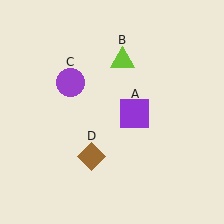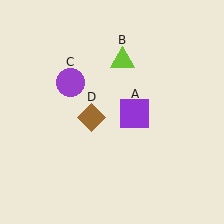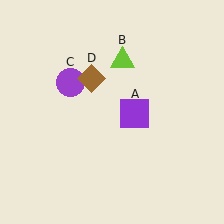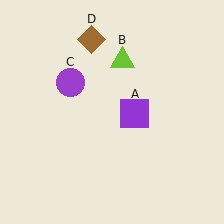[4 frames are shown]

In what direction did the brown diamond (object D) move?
The brown diamond (object D) moved up.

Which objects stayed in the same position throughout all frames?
Purple square (object A) and lime triangle (object B) and purple circle (object C) remained stationary.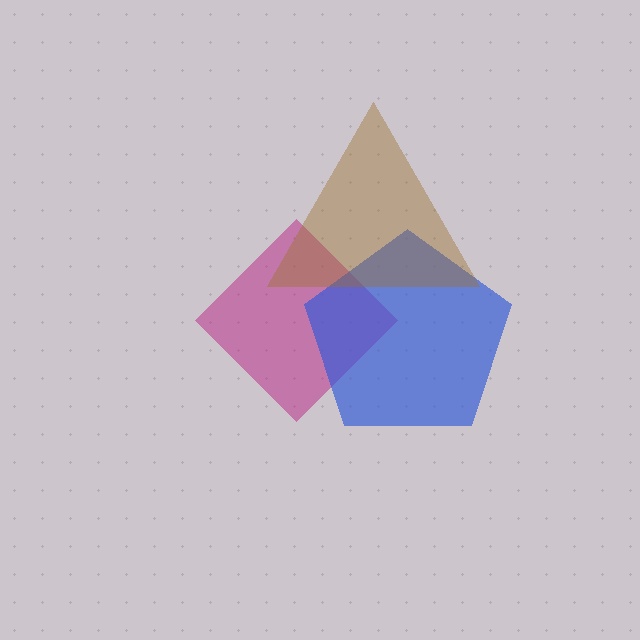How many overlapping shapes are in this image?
There are 3 overlapping shapes in the image.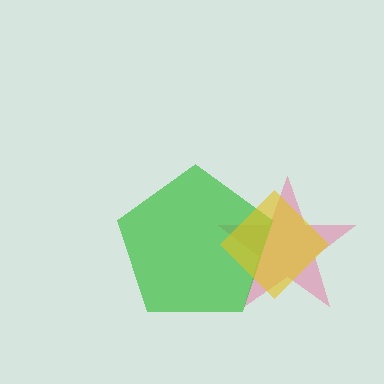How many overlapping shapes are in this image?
There are 3 overlapping shapes in the image.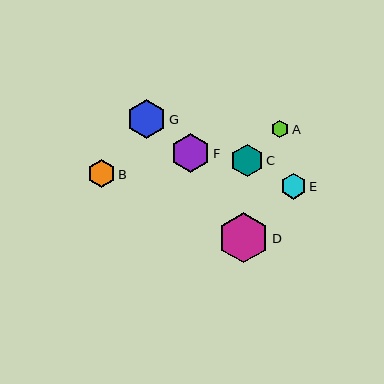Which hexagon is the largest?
Hexagon D is the largest with a size of approximately 50 pixels.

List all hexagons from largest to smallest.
From largest to smallest: D, G, F, C, B, E, A.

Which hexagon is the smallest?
Hexagon A is the smallest with a size of approximately 18 pixels.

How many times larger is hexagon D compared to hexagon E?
Hexagon D is approximately 1.9 times the size of hexagon E.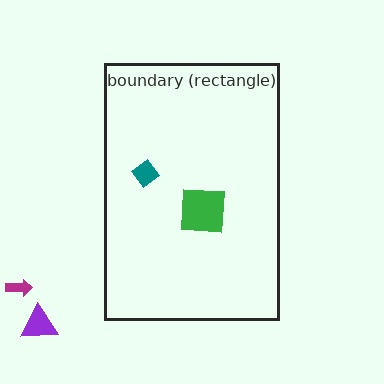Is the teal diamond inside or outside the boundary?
Inside.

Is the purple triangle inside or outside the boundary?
Outside.